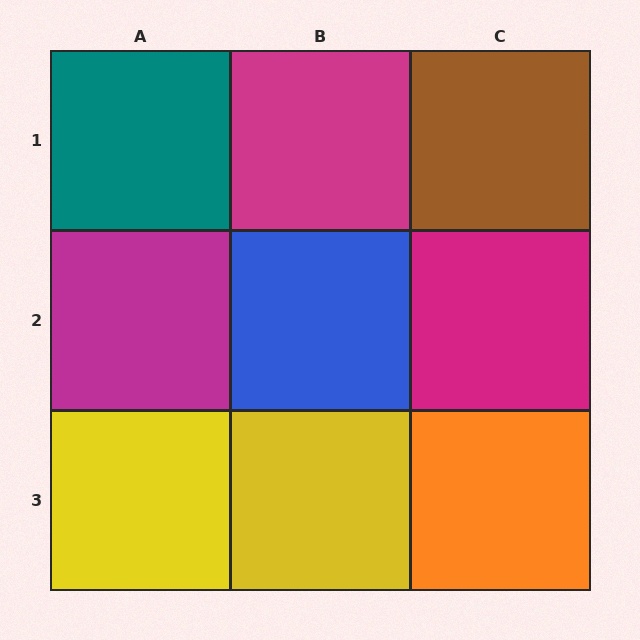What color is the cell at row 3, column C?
Orange.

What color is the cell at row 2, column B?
Blue.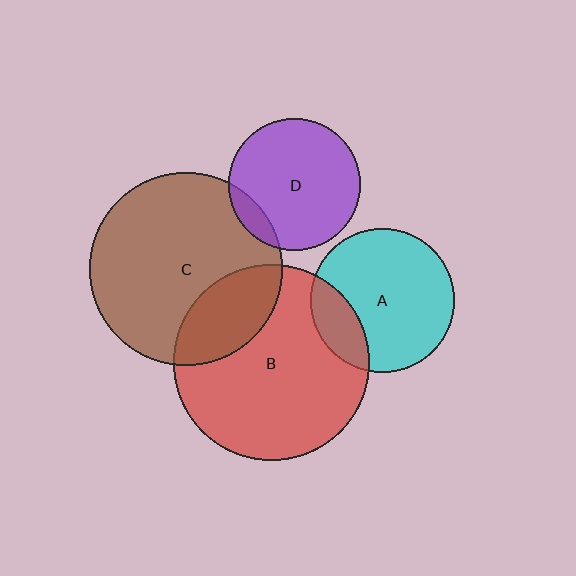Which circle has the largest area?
Circle B (red).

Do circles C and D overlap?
Yes.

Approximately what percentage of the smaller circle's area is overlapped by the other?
Approximately 10%.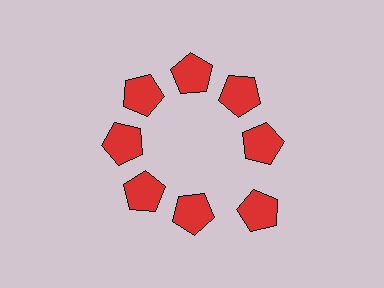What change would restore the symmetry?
The symmetry would be restored by moving it inward, back onto the ring so that all 8 pentagons sit at equal angles and equal distance from the center.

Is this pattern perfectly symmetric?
No. The 8 red pentagons are arranged in a ring, but one element near the 4 o'clock position is pushed outward from the center, breaking the 8-fold rotational symmetry.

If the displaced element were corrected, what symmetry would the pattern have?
It would have 8-fold rotational symmetry — the pattern would map onto itself every 45 degrees.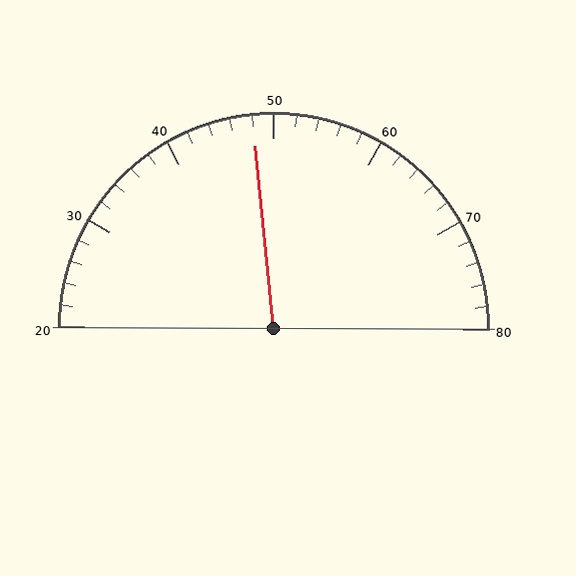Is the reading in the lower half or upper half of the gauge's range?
The reading is in the lower half of the range (20 to 80).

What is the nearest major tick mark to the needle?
The nearest major tick mark is 50.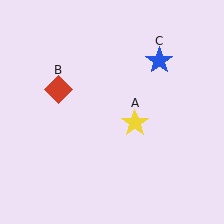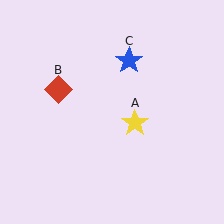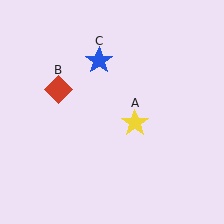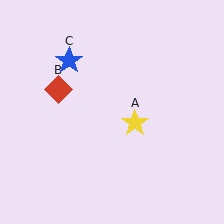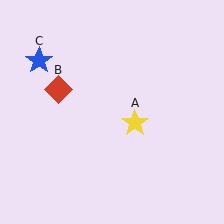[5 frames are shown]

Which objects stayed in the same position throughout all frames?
Yellow star (object A) and red diamond (object B) remained stationary.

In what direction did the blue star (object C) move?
The blue star (object C) moved left.